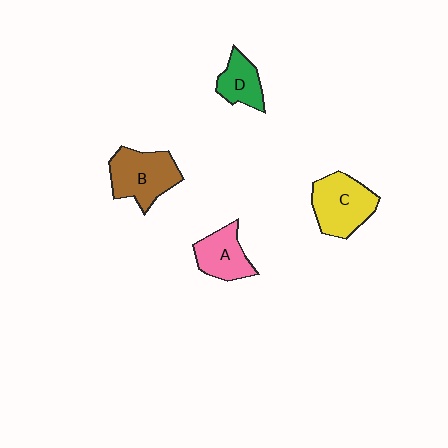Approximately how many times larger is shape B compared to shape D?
Approximately 1.7 times.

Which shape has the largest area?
Shape C (yellow).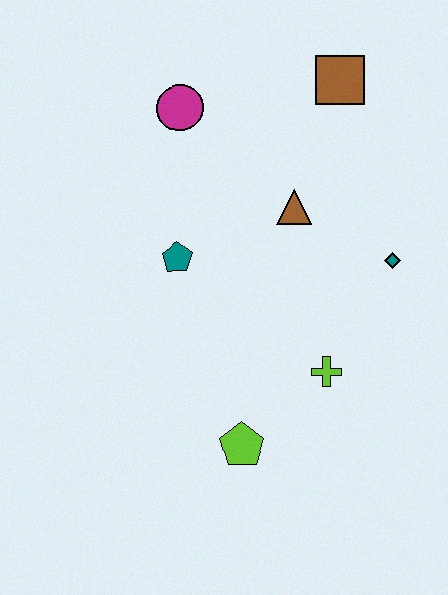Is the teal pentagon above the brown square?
No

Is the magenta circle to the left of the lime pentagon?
Yes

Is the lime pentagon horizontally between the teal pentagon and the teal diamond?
Yes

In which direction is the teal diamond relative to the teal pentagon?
The teal diamond is to the right of the teal pentagon.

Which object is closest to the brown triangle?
The teal diamond is closest to the brown triangle.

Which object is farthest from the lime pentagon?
The brown square is farthest from the lime pentagon.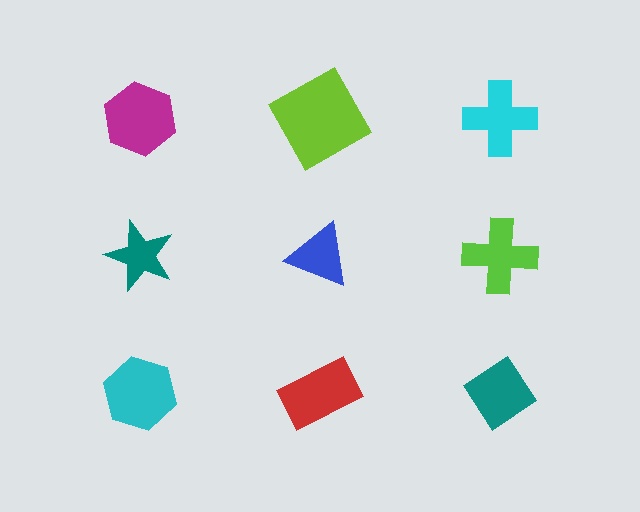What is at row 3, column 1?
A cyan hexagon.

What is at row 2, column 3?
A lime cross.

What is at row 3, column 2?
A red rectangle.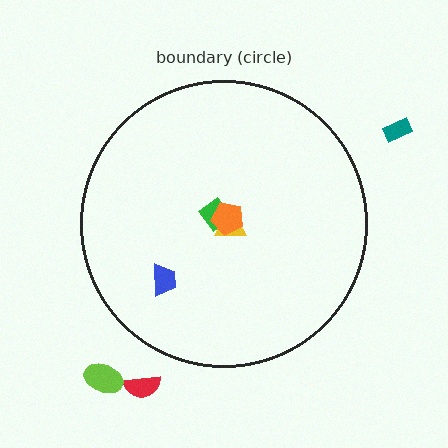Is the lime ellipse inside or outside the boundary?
Outside.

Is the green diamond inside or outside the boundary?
Inside.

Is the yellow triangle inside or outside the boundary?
Inside.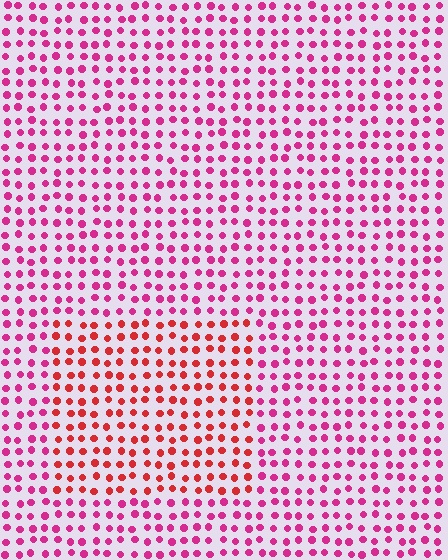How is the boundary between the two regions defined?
The boundary is defined purely by a slight shift in hue (about 33 degrees). Spacing, size, and orientation are identical on both sides.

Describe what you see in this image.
The image is filled with small magenta elements in a uniform arrangement. A rectangle-shaped region is visible where the elements are tinted to a slightly different hue, forming a subtle color boundary.